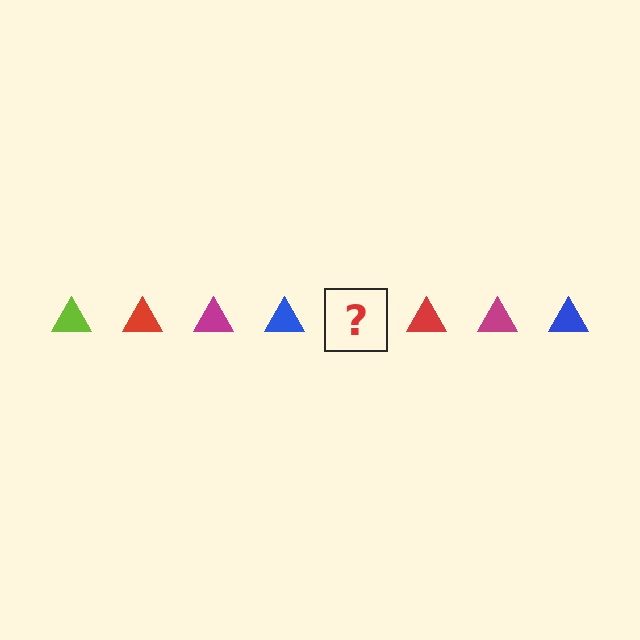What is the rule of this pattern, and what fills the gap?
The rule is that the pattern cycles through lime, red, magenta, blue triangles. The gap should be filled with a lime triangle.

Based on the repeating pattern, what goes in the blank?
The blank should be a lime triangle.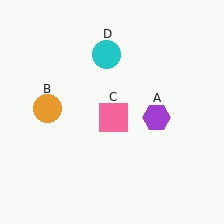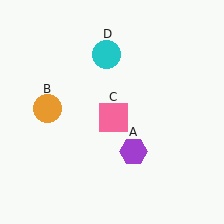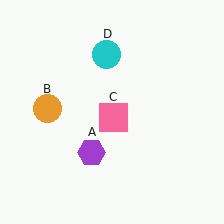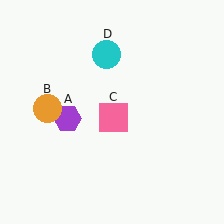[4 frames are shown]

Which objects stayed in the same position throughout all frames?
Orange circle (object B) and pink square (object C) and cyan circle (object D) remained stationary.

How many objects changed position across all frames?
1 object changed position: purple hexagon (object A).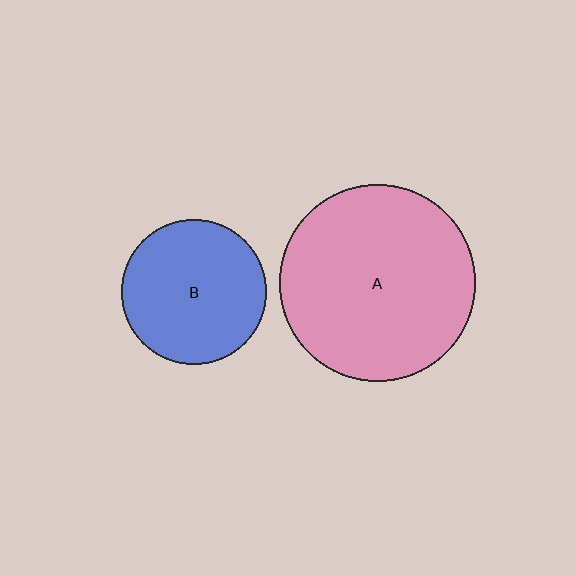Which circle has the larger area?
Circle A (pink).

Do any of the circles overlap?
No, none of the circles overlap.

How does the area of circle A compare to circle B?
Approximately 1.8 times.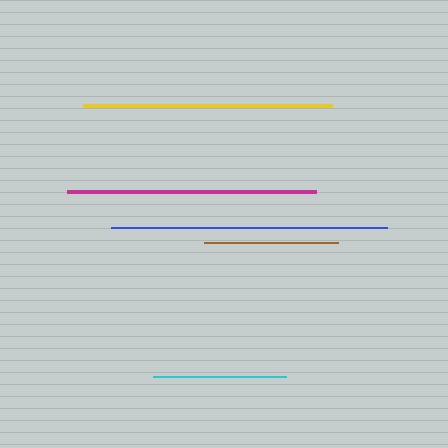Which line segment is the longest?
The blue line is the longest at approximately 276 pixels.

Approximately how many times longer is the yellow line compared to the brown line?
The yellow line is approximately 1.9 times the length of the brown line.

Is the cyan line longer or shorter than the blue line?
The blue line is longer than the cyan line.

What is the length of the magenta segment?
The magenta segment is approximately 249 pixels long.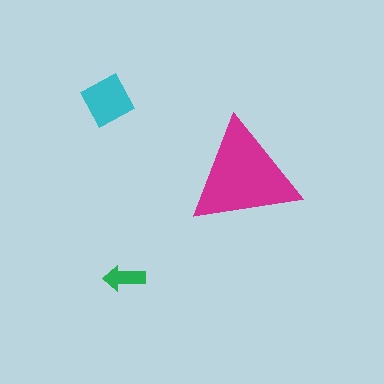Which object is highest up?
The cyan square is topmost.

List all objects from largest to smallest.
The magenta triangle, the cyan square, the green arrow.